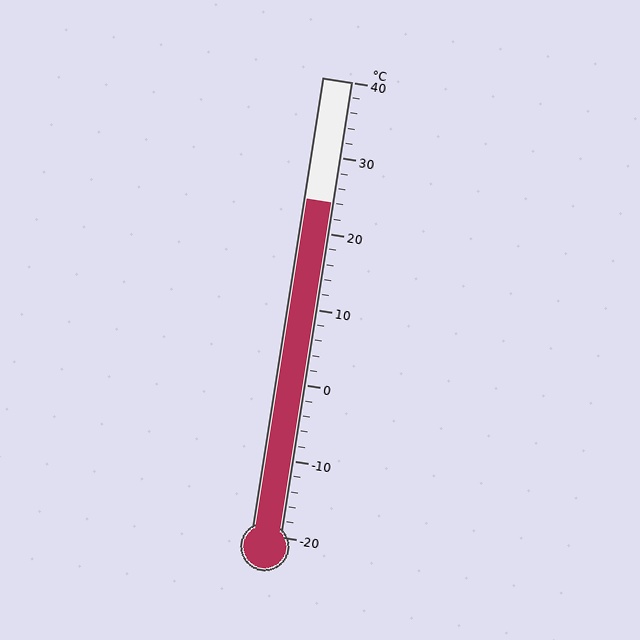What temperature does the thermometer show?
The thermometer shows approximately 24°C.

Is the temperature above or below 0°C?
The temperature is above 0°C.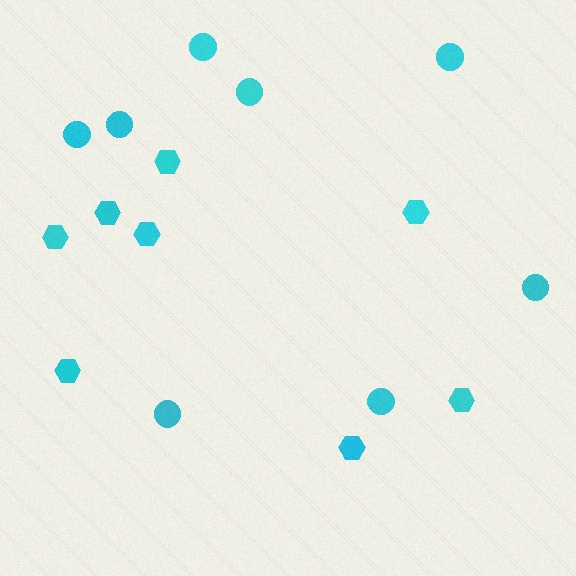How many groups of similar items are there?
There are 2 groups: one group of hexagons (8) and one group of circles (8).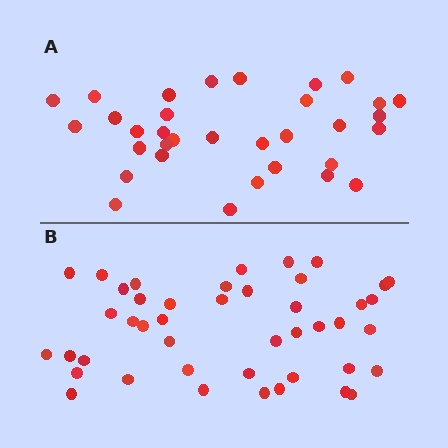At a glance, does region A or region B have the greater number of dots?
Region B (the bottom region) has more dots.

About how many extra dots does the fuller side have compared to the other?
Region B has roughly 12 or so more dots than region A.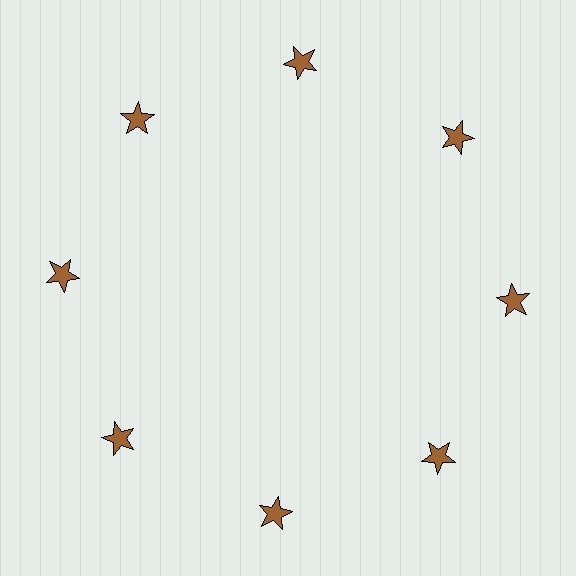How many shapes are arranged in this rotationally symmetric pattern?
There are 8 shapes, arranged in 8 groups of 1.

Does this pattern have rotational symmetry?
Yes, this pattern has 8-fold rotational symmetry. It looks the same after rotating 45 degrees around the center.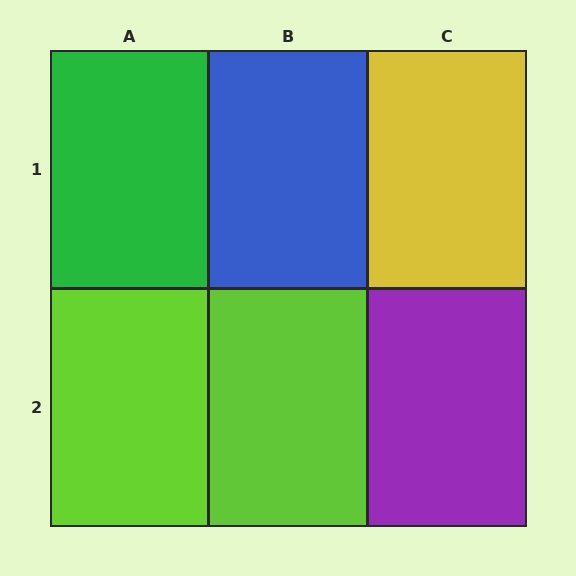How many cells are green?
1 cell is green.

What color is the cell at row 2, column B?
Lime.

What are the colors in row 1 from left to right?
Green, blue, yellow.